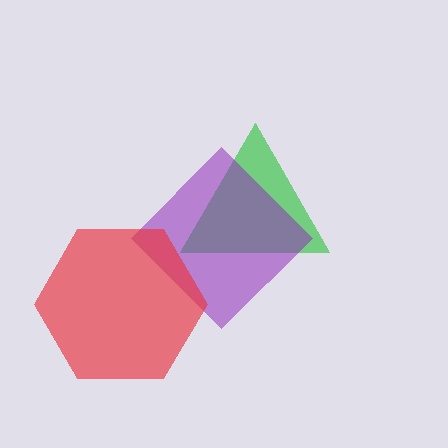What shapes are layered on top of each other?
The layered shapes are: a green triangle, a purple diamond, a red hexagon.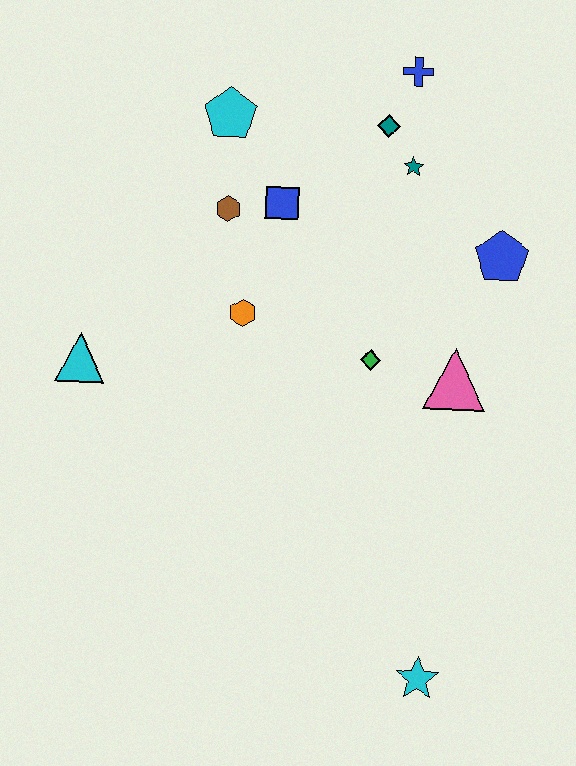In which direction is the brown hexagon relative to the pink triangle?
The brown hexagon is to the left of the pink triangle.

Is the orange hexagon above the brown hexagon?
No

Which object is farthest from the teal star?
The cyan star is farthest from the teal star.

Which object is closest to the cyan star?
The pink triangle is closest to the cyan star.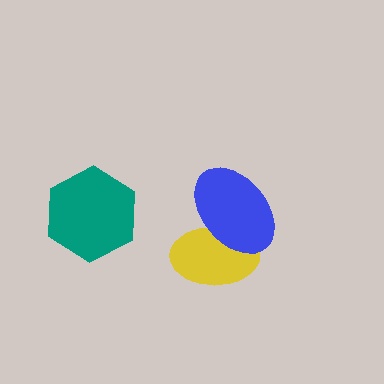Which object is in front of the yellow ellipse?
The blue ellipse is in front of the yellow ellipse.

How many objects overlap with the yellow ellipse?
1 object overlaps with the yellow ellipse.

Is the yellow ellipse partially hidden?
Yes, it is partially covered by another shape.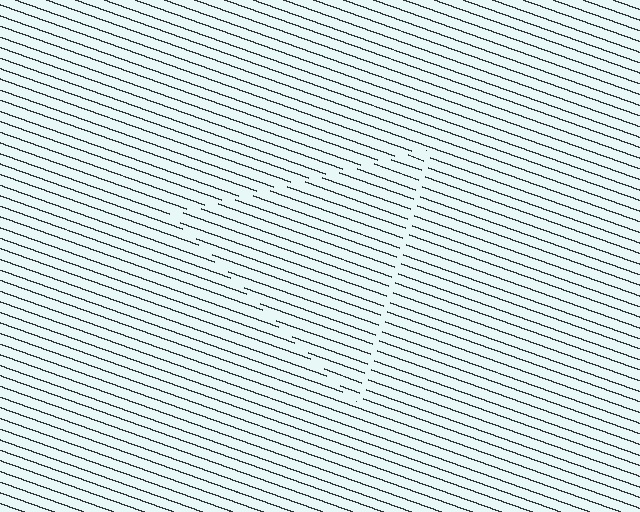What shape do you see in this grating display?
An illusory triangle. The interior of the shape contains the same grating, shifted by half a period — the contour is defined by the phase discontinuity where line-ends from the inner and outer gratings abut.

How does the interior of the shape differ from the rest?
The interior of the shape contains the same grating, shifted by half a period — the contour is defined by the phase discontinuity where line-ends from the inner and outer gratings abut.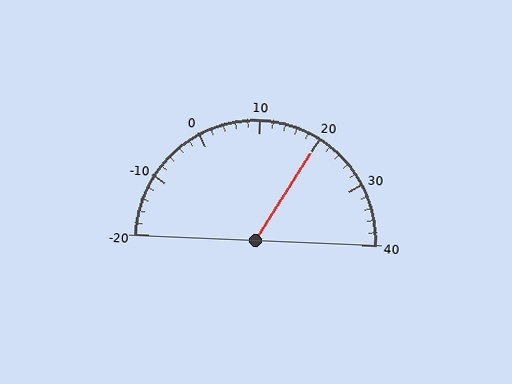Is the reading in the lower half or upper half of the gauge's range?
The reading is in the upper half of the range (-20 to 40).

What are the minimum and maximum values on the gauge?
The gauge ranges from -20 to 40.